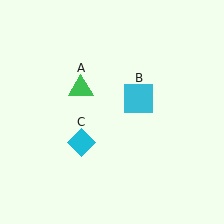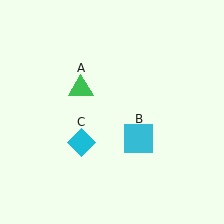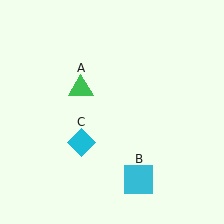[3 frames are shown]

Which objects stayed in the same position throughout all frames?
Green triangle (object A) and cyan diamond (object C) remained stationary.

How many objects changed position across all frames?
1 object changed position: cyan square (object B).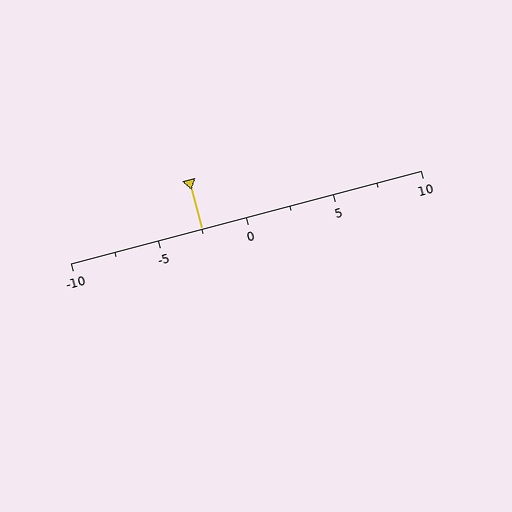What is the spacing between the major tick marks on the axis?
The major ticks are spaced 5 apart.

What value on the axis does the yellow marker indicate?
The marker indicates approximately -2.5.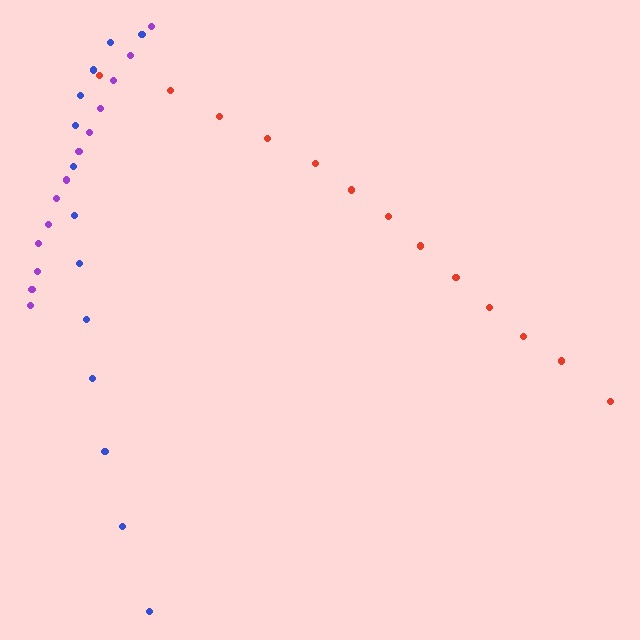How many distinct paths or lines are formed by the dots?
There are 3 distinct paths.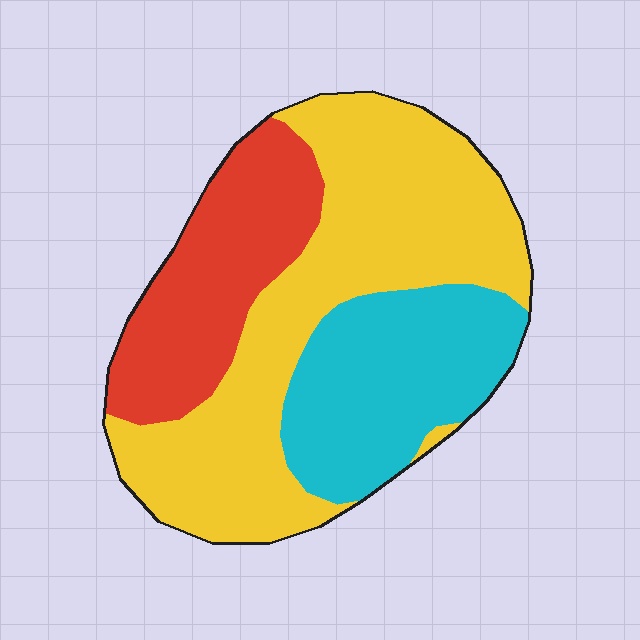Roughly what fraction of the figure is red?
Red takes up less than a quarter of the figure.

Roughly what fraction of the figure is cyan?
Cyan covers around 25% of the figure.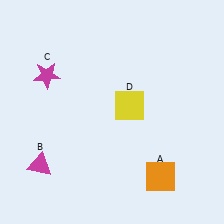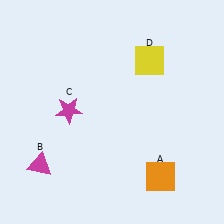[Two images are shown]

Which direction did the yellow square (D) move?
The yellow square (D) moved up.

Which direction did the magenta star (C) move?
The magenta star (C) moved down.